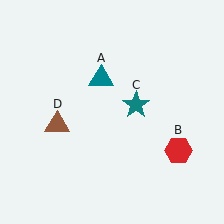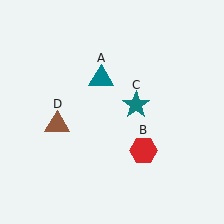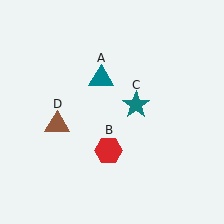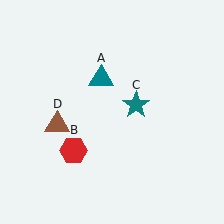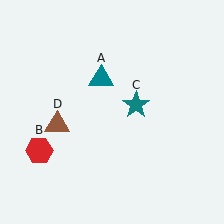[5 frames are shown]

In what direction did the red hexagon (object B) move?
The red hexagon (object B) moved left.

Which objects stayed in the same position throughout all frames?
Teal triangle (object A) and teal star (object C) and brown triangle (object D) remained stationary.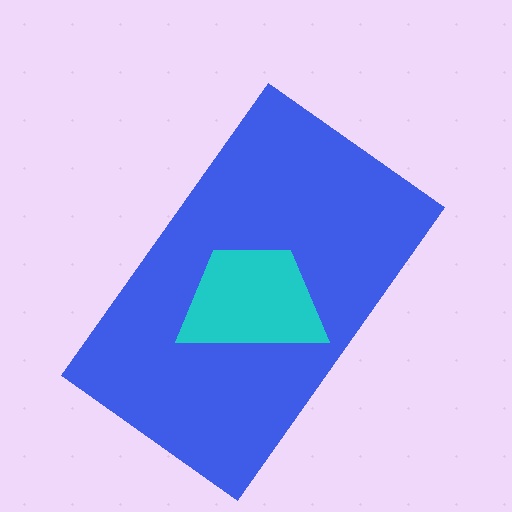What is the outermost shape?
The blue rectangle.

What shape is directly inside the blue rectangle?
The cyan trapezoid.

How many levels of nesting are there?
2.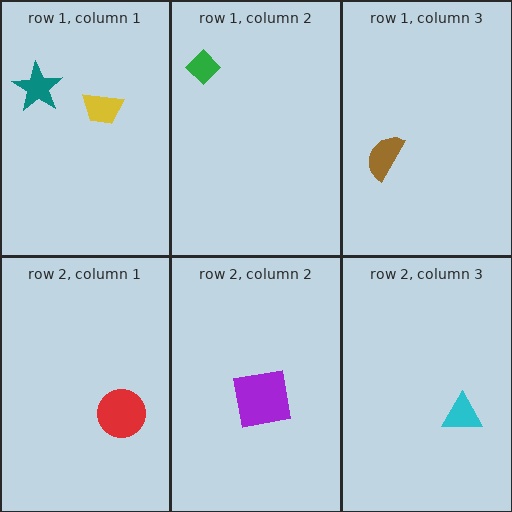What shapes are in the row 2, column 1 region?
The red circle.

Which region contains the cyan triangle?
The row 2, column 3 region.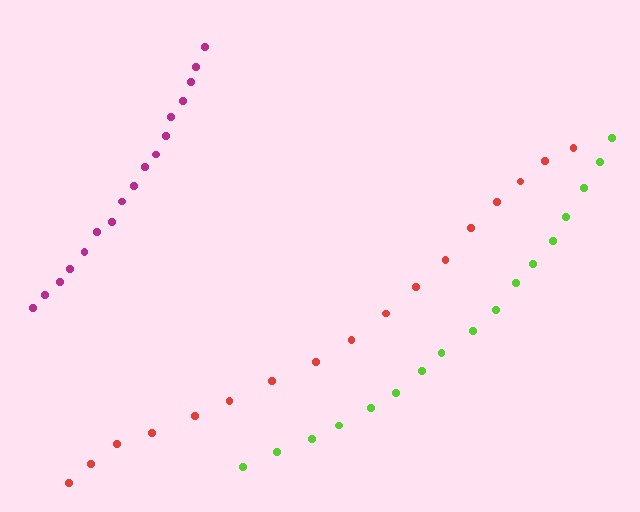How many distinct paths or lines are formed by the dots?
There are 3 distinct paths.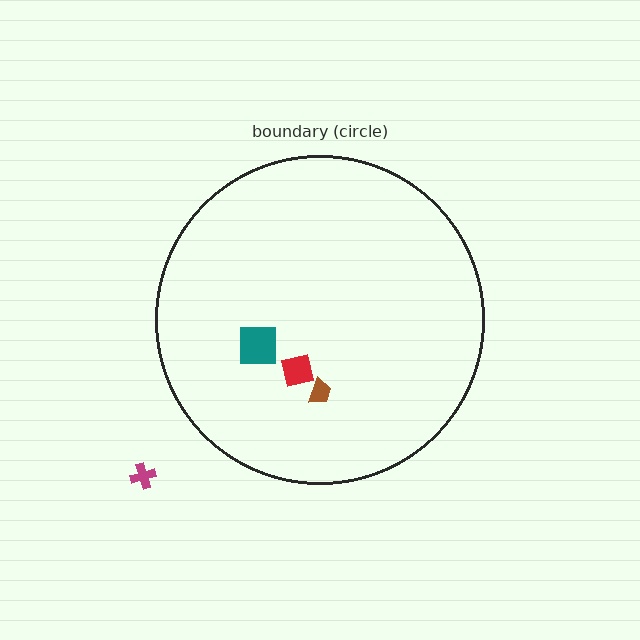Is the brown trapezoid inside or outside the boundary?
Inside.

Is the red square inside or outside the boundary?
Inside.